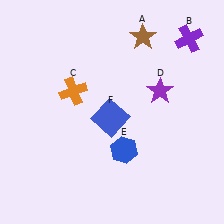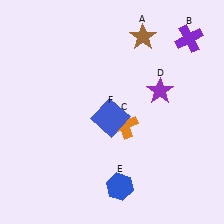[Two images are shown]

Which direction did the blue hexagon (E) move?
The blue hexagon (E) moved down.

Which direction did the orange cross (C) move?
The orange cross (C) moved right.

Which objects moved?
The objects that moved are: the orange cross (C), the blue hexagon (E).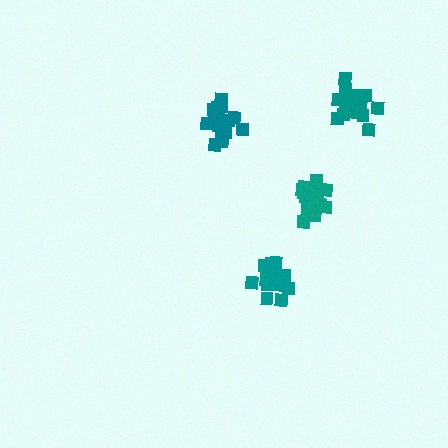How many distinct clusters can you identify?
There are 4 distinct clusters.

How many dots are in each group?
Group 1: 19 dots, Group 2: 21 dots, Group 3: 21 dots, Group 4: 19 dots (80 total).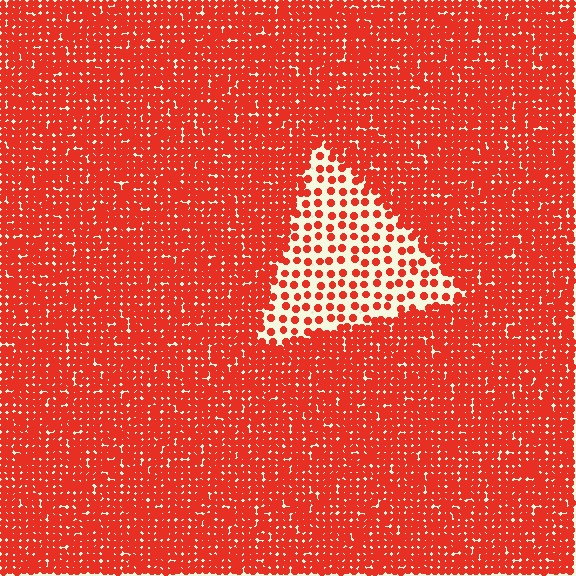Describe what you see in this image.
The image contains small red elements arranged at two different densities. A triangle-shaped region is visible where the elements are less densely packed than the surrounding area.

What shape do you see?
I see a triangle.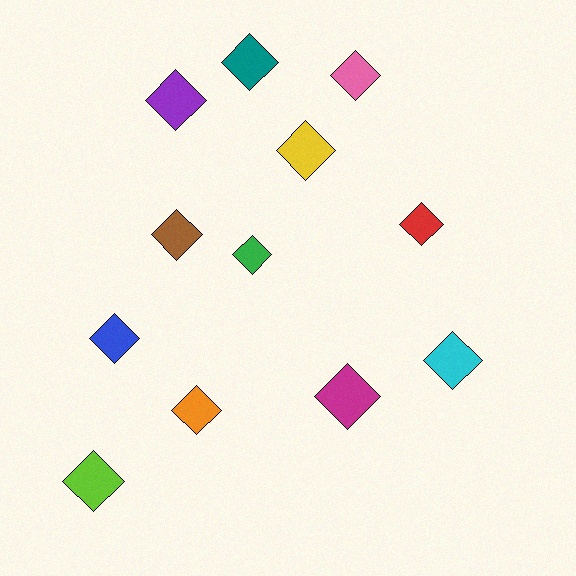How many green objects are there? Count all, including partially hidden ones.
There is 1 green object.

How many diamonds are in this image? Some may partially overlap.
There are 12 diamonds.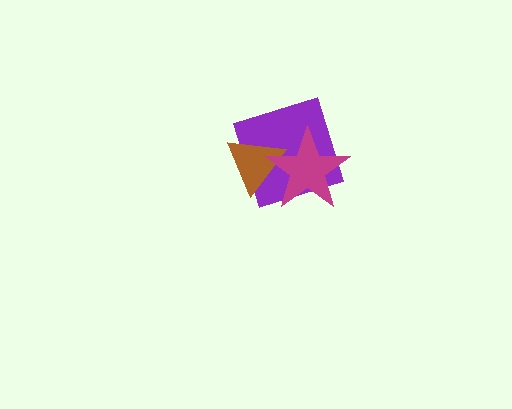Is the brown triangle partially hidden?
Yes, it is partially covered by another shape.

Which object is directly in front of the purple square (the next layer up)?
The brown triangle is directly in front of the purple square.